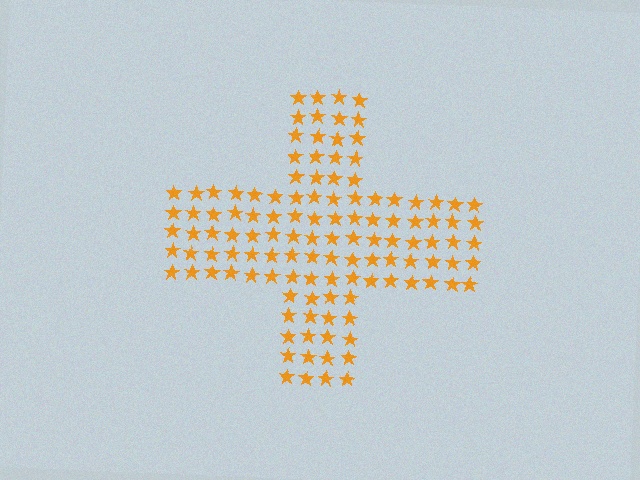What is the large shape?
The large shape is a cross.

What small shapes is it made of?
It is made of small stars.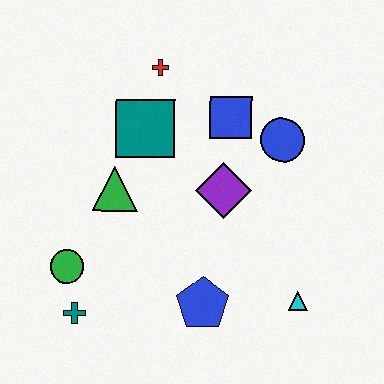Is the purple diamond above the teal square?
No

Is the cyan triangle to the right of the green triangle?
Yes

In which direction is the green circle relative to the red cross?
The green circle is below the red cross.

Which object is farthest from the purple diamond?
The teal cross is farthest from the purple diamond.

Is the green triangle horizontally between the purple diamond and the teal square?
No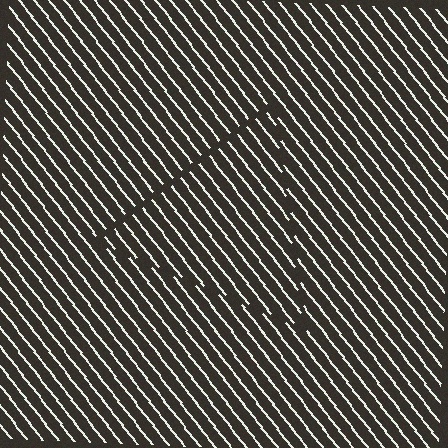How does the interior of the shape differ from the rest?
The interior of the shape contains the same grating, shifted by half a period — the contour is defined by the phase discontinuity where line-ends from the inner and outer gratings abut.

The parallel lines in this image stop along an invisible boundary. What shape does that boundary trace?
An illusory triangle. The interior of the shape contains the same grating, shifted by half a period — the contour is defined by the phase discontinuity where line-ends from the inner and outer gratings abut.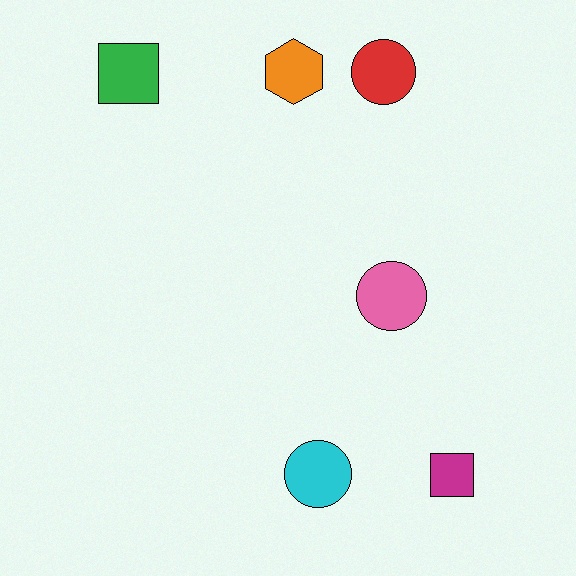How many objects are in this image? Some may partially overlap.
There are 6 objects.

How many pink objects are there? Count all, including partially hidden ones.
There is 1 pink object.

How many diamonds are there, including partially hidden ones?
There are no diamonds.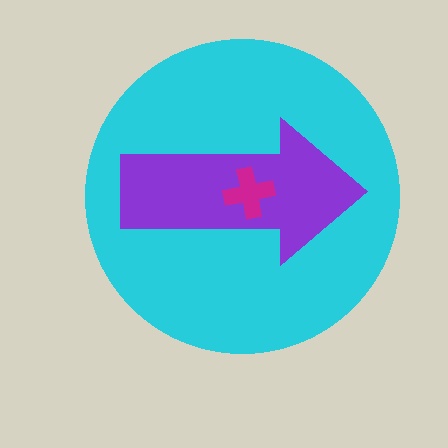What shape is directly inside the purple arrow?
The magenta cross.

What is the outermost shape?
The cyan circle.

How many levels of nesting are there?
3.